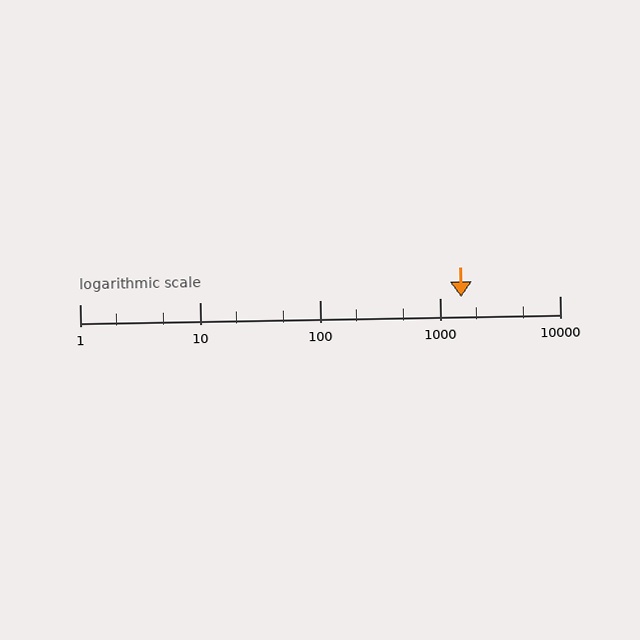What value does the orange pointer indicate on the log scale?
The pointer indicates approximately 1500.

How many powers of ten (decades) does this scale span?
The scale spans 4 decades, from 1 to 10000.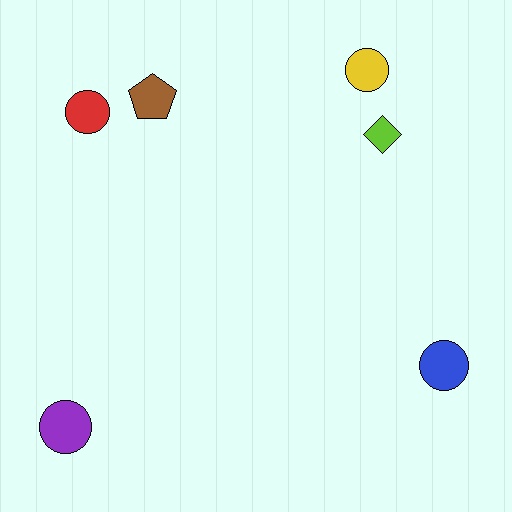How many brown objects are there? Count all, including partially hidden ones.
There is 1 brown object.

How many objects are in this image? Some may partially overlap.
There are 6 objects.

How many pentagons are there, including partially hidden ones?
There is 1 pentagon.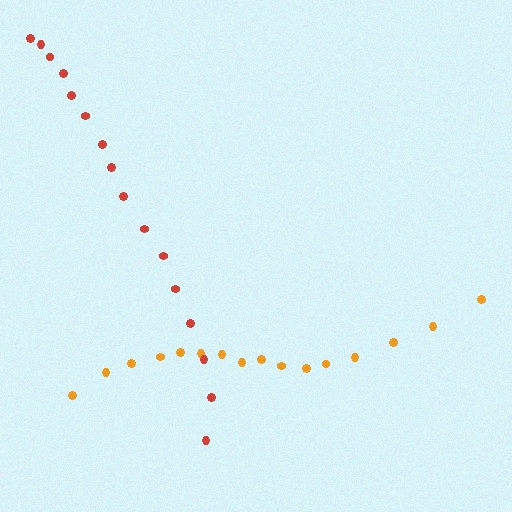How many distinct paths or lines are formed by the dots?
There are 2 distinct paths.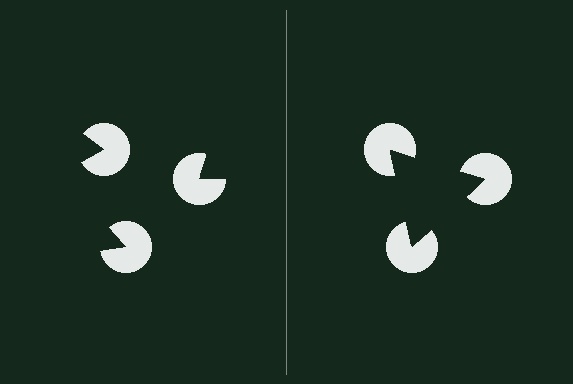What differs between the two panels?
The pac-man discs are positioned identically on both sides; only the wedge orientations differ. On the right they align to a triangle; on the left they are misaligned.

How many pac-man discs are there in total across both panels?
6 — 3 on each side.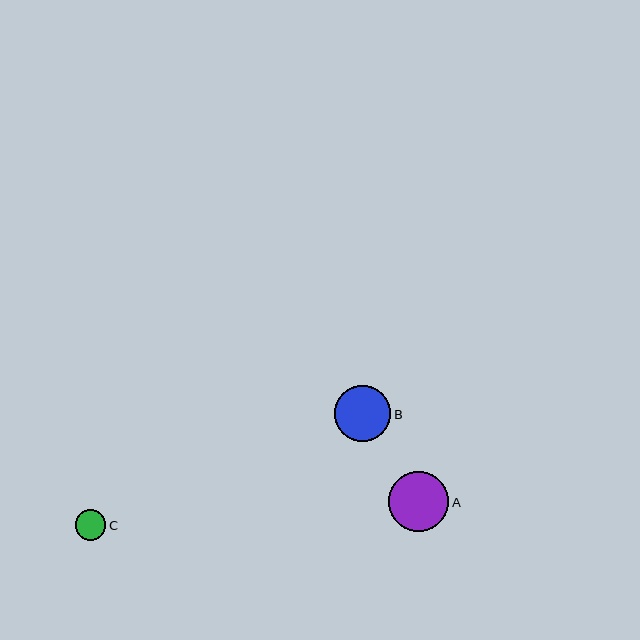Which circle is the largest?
Circle A is the largest with a size of approximately 60 pixels.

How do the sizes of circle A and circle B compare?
Circle A and circle B are approximately the same size.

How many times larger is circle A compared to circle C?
Circle A is approximately 2.0 times the size of circle C.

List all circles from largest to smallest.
From largest to smallest: A, B, C.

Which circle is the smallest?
Circle C is the smallest with a size of approximately 31 pixels.